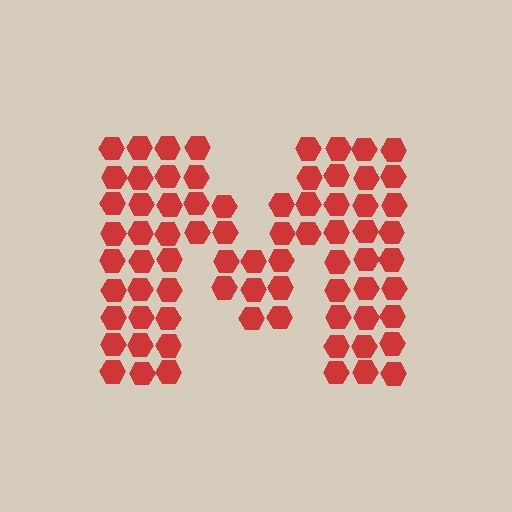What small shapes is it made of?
It is made of small hexagons.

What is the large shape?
The large shape is the letter M.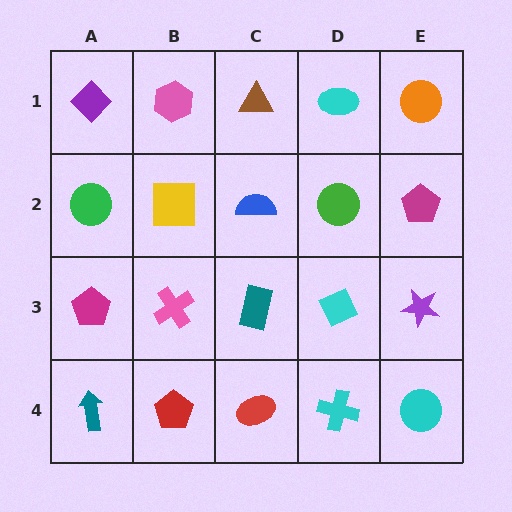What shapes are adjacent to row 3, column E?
A magenta pentagon (row 2, column E), a cyan circle (row 4, column E), a cyan diamond (row 3, column D).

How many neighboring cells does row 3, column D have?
4.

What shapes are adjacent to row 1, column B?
A yellow square (row 2, column B), a purple diamond (row 1, column A), a brown triangle (row 1, column C).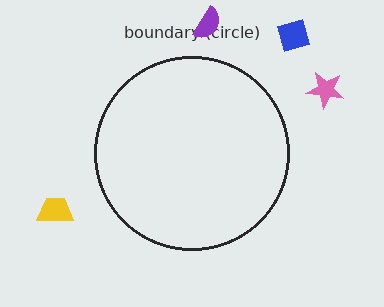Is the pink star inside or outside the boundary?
Outside.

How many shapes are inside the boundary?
0 inside, 4 outside.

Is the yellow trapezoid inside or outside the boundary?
Outside.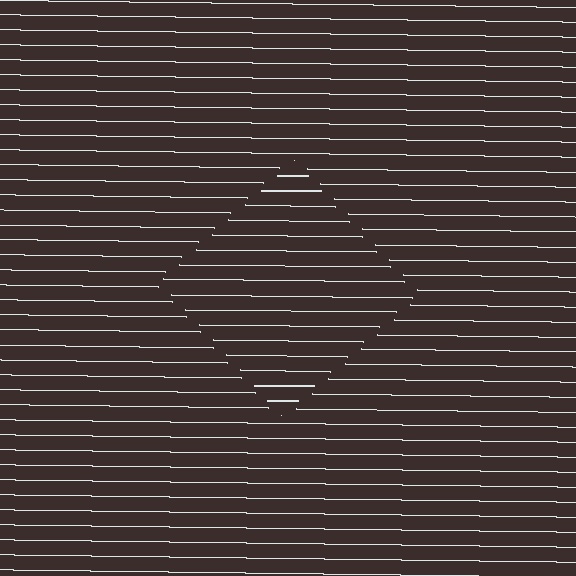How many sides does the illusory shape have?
4 sides — the line-ends trace a square.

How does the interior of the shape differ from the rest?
The interior of the shape contains the same grating, shifted by half a period — the contour is defined by the phase discontinuity where line-ends from the inner and outer gratings abut.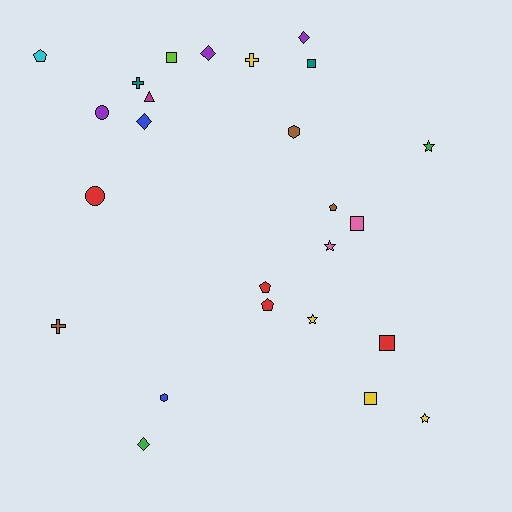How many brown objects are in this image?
There are 3 brown objects.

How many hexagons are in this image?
There are 2 hexagons.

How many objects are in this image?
There are 25 objects.